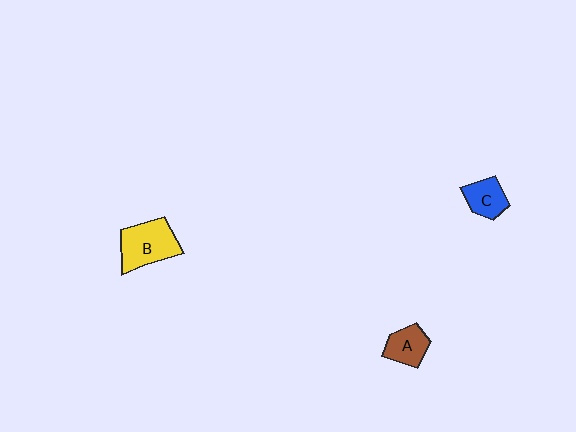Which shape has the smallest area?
Shape C (blue).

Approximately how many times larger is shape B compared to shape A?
Approximately 1.7 times.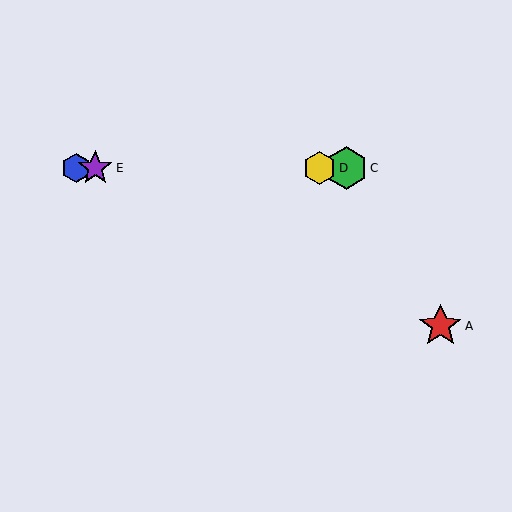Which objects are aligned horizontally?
Objects B, C, D, E are aligned horizontally.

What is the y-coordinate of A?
Object A is at y≈326.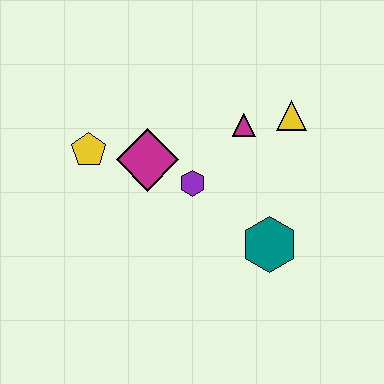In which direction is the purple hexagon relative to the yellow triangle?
The purple hexagon is to the left of the yellow triangle.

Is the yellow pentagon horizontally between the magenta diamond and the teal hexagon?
No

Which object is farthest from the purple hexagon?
The yellow triangle is farthest from the purple hexagon.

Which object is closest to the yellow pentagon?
The magenta diamond is closest to the yellow pentagon.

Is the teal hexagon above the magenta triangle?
No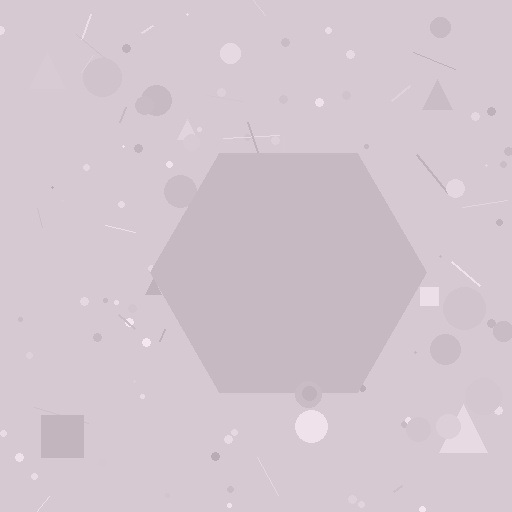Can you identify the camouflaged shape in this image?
The camouflaged shape is a hexagon.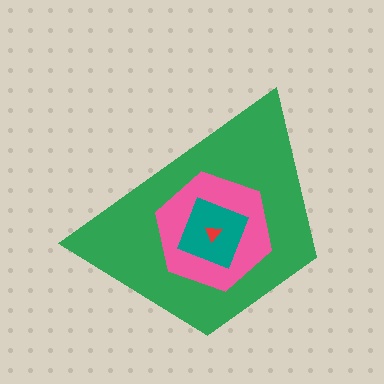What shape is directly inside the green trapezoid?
The pink hexagon.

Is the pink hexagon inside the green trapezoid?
Yes.